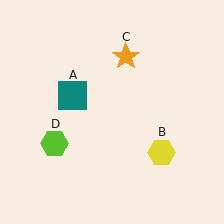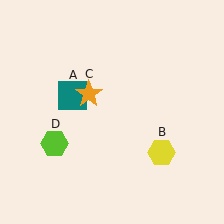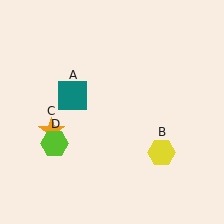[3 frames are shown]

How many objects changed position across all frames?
1 object changed position: orange star (object C).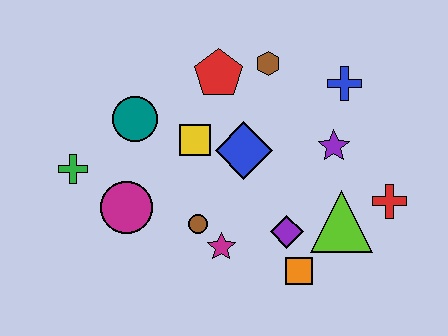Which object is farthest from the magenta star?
The blue cross is farthest from the magenta star.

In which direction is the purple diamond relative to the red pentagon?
The purple diamond is below the red pentagon.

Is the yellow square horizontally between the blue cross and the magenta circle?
Yes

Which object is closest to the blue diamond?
The yellow square is closest to the blue diamond.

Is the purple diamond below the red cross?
Yes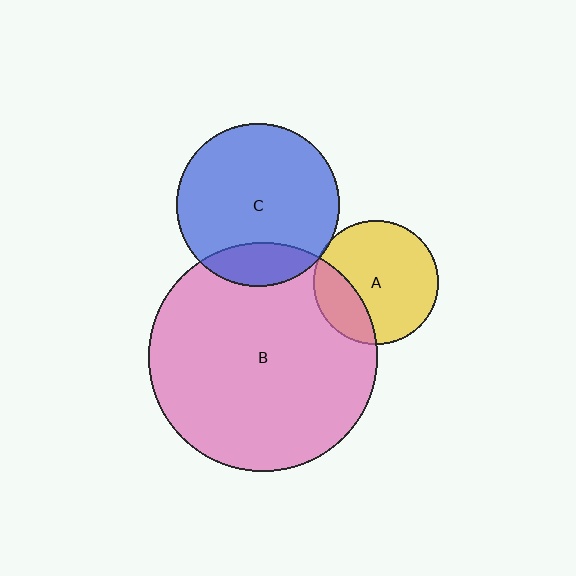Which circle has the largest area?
Circle B (pink).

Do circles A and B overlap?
Yes.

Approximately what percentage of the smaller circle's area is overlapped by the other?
Approximately 25%.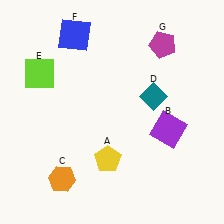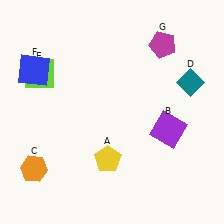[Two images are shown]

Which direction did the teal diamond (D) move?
The teal diamond (D) moved right.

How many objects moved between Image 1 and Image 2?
3 objects moved between the two images.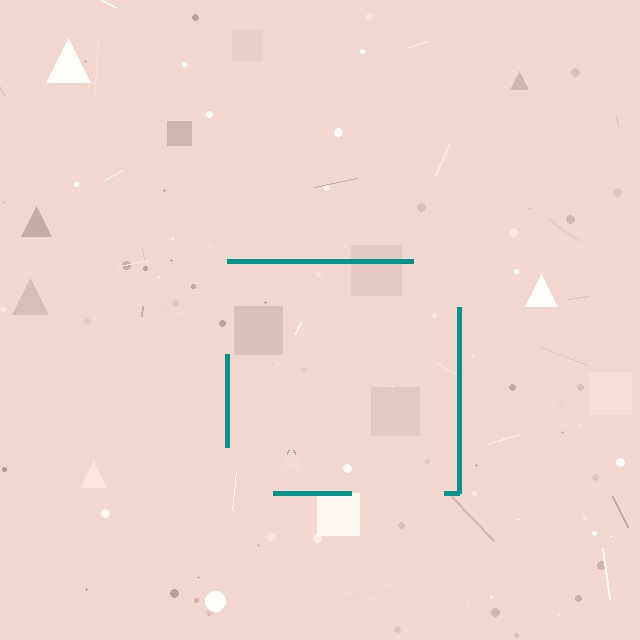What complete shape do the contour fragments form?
The contour fragments form a square.